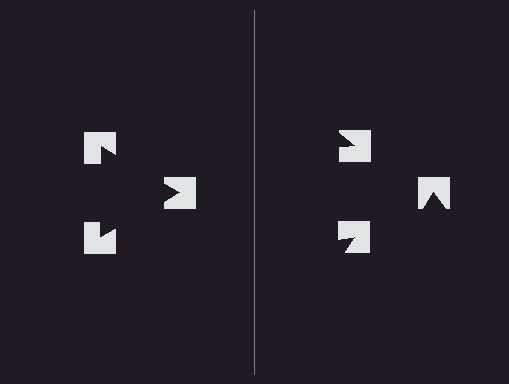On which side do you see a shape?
An illusory triangle appears on the left side. On the right side the wedge cuts are rotated, so no coherent shape forms.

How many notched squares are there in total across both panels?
6 — 3 on each side.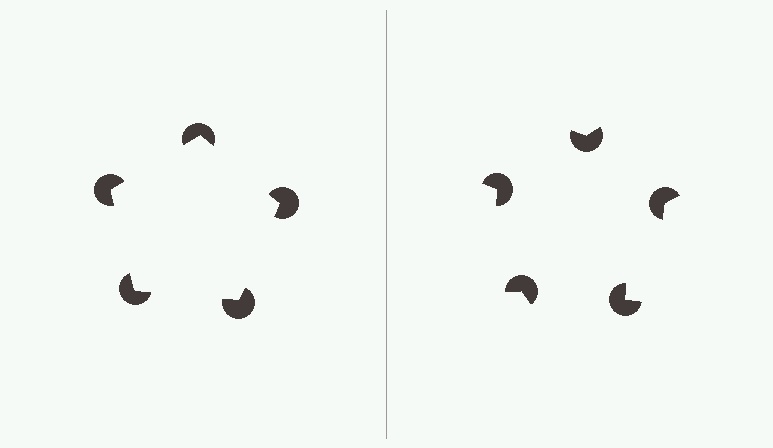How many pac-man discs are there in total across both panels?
10 — 5 on each side.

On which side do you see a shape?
An illusory pentagon appears on the left side. On the right side the wedge cuts are rotated, so no coherent shape forms.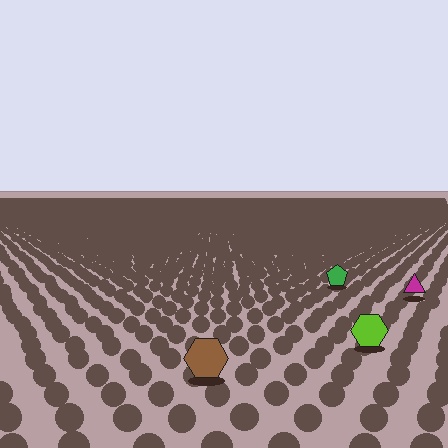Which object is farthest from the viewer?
The green pentagon is farthest from the viewer. It appears smaller and the ground texture around it is denser.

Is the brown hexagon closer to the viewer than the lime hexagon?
Yes. The brown hexagon is closer — you can tell from the texture gradient: the ground texture is coarser near it.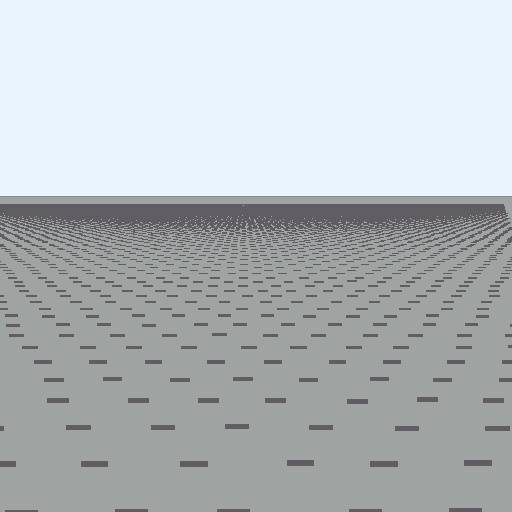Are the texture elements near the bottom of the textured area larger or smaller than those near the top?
Larger. Near the bottom, elements are closer to the viewer and appear at a bigger on-screen size.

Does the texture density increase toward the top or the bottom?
Density increases toward the top.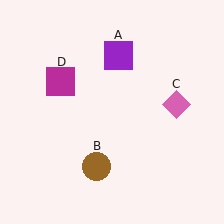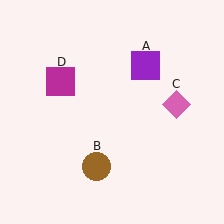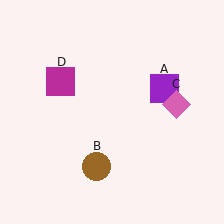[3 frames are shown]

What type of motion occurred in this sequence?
The purple square (object A) rotated clockwise around the center of the scene.